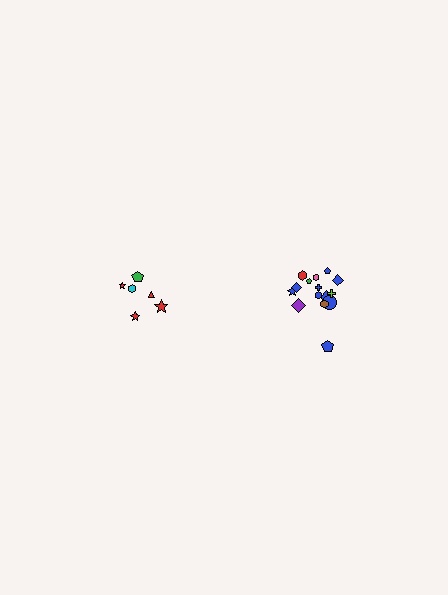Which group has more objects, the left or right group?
The right group.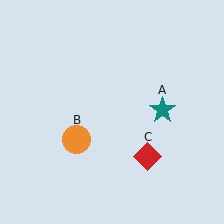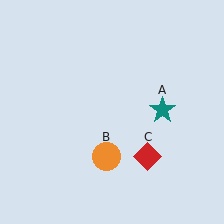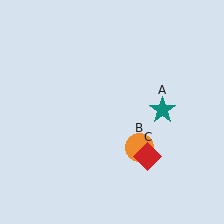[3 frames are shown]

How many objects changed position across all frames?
1 object changed position: orange circle (object B).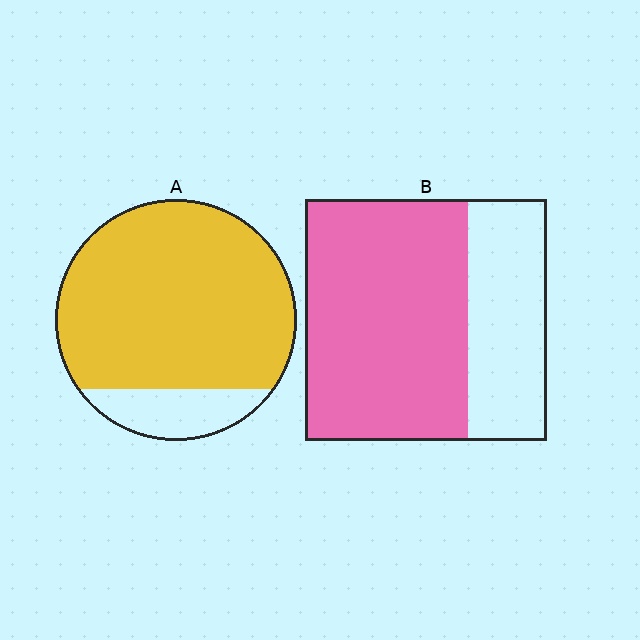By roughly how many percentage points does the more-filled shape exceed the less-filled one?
By roughly 15 percentage points (A over B).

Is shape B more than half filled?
Yes.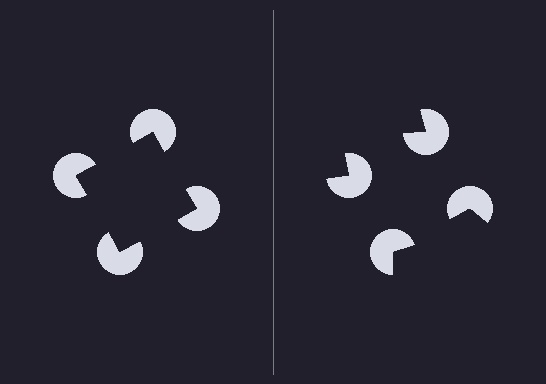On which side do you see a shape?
An illusory square appears on the left side. On the right side the wedge cuts are rotated, so no coherent shape forms.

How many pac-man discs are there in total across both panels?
8 — 4 on each side.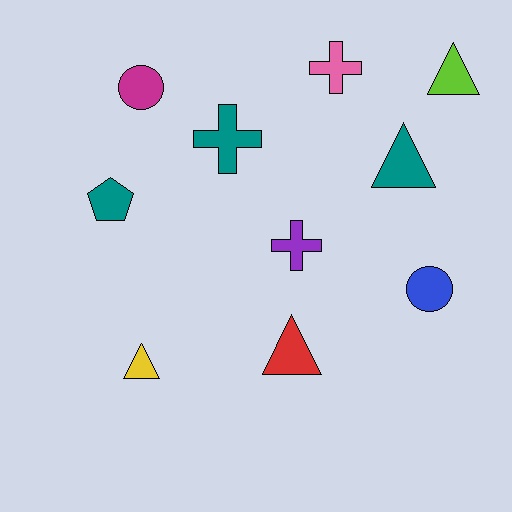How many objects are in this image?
There are 10 objects.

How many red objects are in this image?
There is 1 red object.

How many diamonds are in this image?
There are no diamonds.